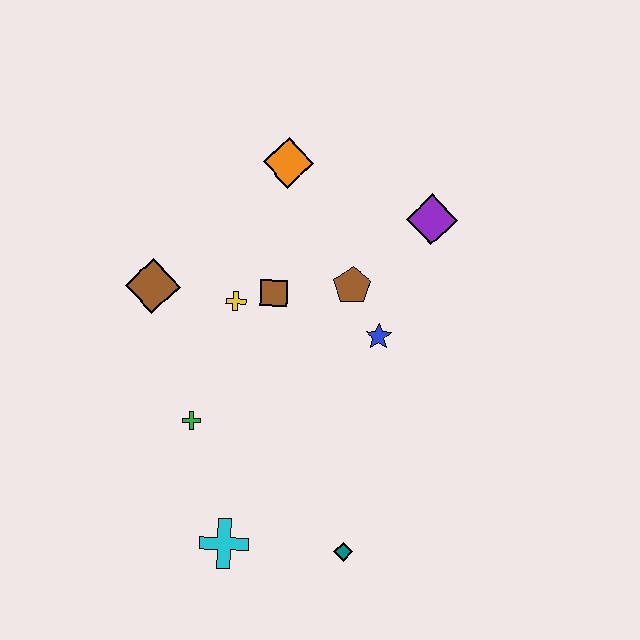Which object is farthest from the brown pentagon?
The cyan cross is farthest from the brown pentagon.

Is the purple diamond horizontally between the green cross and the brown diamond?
No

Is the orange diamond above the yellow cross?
Yes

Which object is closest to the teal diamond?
The cyan cross is closest to the teal diamond.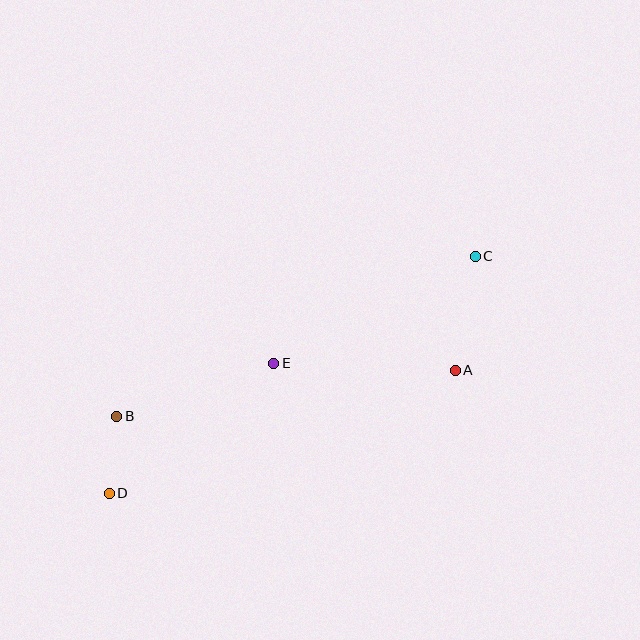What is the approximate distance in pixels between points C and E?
The distance between C and E is approximately 228 pixels.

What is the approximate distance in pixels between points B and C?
The distance between B and C is approximately 393 pixels.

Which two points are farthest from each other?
Points C and D are farthest from each other.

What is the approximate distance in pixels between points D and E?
The distance between D and E is approximately 209 pixels.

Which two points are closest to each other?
Points B and D are closest to each other.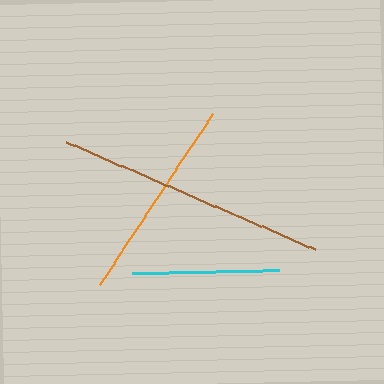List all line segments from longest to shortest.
From longest to shortest: brown, orange, cyan.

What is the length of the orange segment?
The orange segment is approximately 205 pixels long.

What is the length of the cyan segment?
The cyan segment is approximately 147 pixels long.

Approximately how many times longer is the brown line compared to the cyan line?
The brown line is approximately 1.8 times the length of the cyan line.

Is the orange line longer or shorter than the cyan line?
The orange line is longer than the cyan line.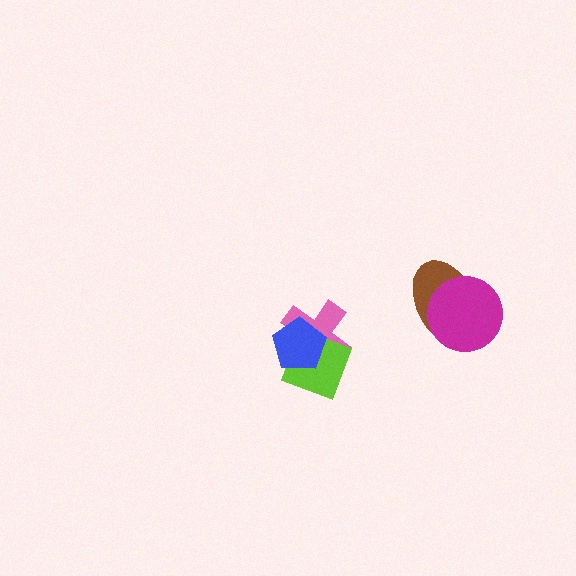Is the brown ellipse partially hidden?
Yes, it is partially covered by another shape.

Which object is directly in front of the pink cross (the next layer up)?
The lime diamond is directly in front of the pink cross.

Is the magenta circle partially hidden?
No, no other shape covers it.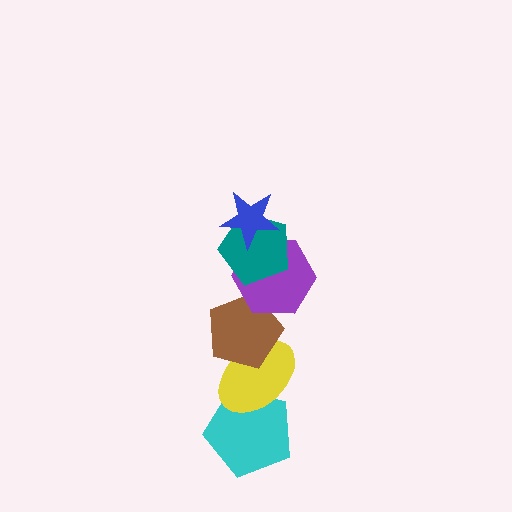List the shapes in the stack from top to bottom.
From top to bottom: the blue star, the teal pentagon, the purple hexagon, the brown pentagon, the yellow ellipse, the cyan pentagon.